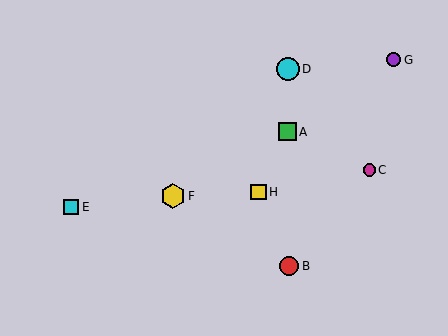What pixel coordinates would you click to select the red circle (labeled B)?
Click at (289, 266) to select the red circle B.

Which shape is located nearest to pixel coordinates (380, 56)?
The purple circle (labeled G) at (394, 60) is nearest to that location.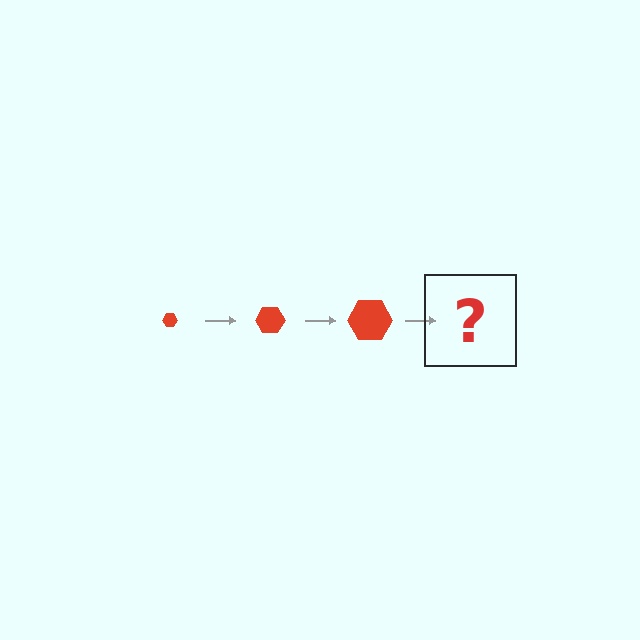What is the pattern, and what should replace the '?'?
The pattern is that the hexagon gets progressively larger each step. The '?' should be a red hexagon, larger than the previous one.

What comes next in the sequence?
The next element should be a red hexagon, larger than the previous one.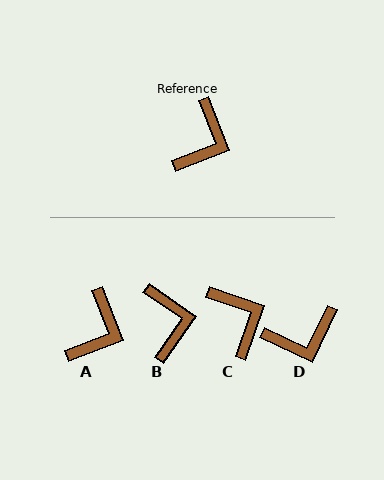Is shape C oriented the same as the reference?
No, it is off by about 50 degrees.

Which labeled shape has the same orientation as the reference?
A.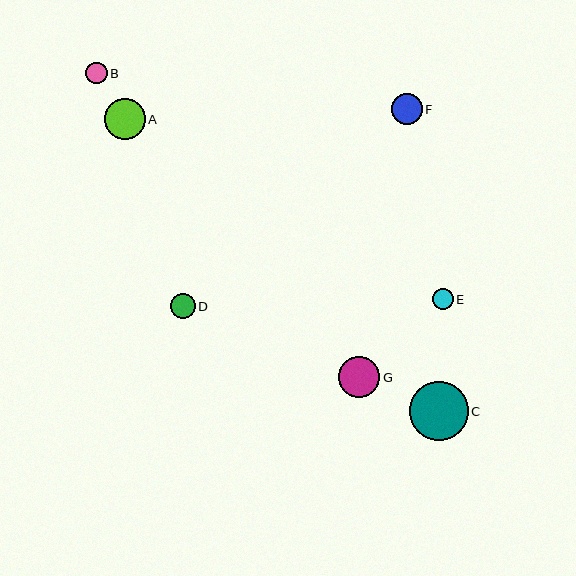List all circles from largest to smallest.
From largest to smallest: C, G, A, F, D, E, B.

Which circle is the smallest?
Circle B is the smallest with a size of approximately 21 pixels.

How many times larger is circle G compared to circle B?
Circle G is approximately 1.9 times the size of circle B.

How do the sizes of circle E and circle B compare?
Circle E and circle B are approximately the same size.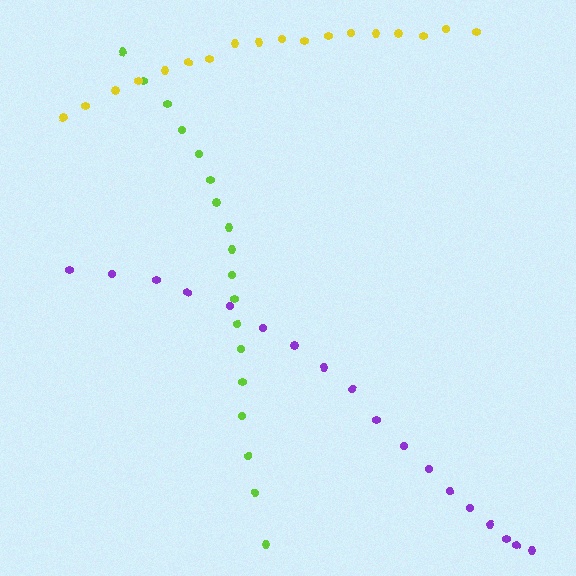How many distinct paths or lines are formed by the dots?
There are 3 distinct paths.